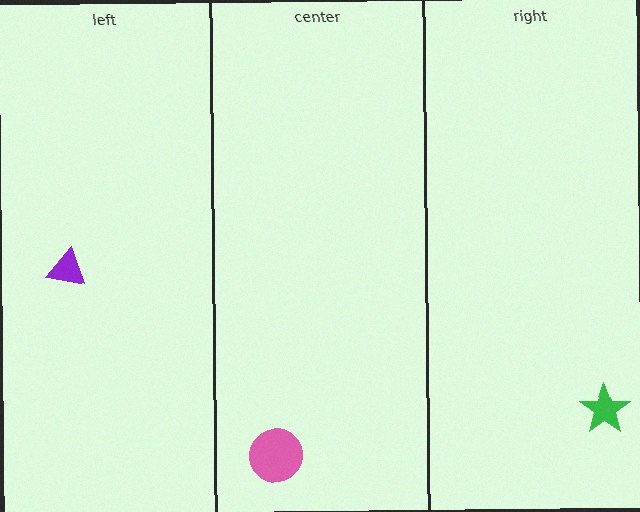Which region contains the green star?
The right region.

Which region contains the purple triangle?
The left region.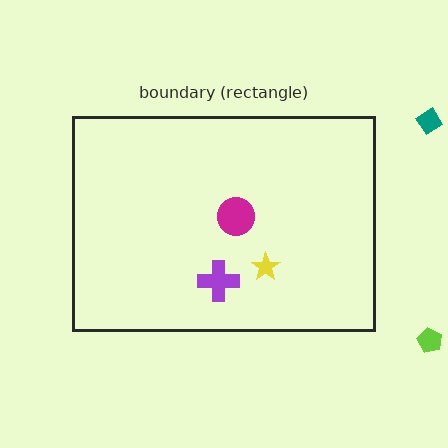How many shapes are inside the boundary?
3 inside, 2 outside.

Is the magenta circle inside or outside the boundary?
Inside.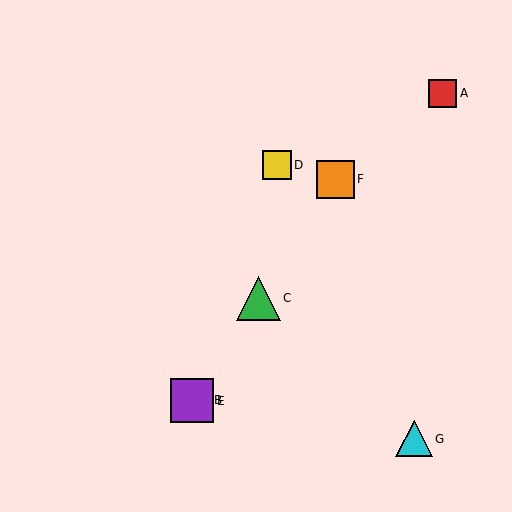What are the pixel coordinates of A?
Object A is at (443, 93).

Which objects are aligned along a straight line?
Objects B, C, E, F are aligned along a straight line.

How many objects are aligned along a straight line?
4 objects (B, C, E, F) are aligned along a straight line.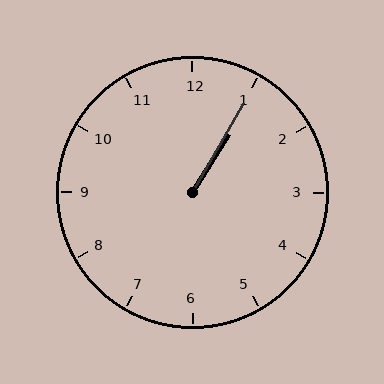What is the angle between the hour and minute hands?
Approximately 2 degrees.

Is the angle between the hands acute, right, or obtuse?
It is acute.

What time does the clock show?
1:05.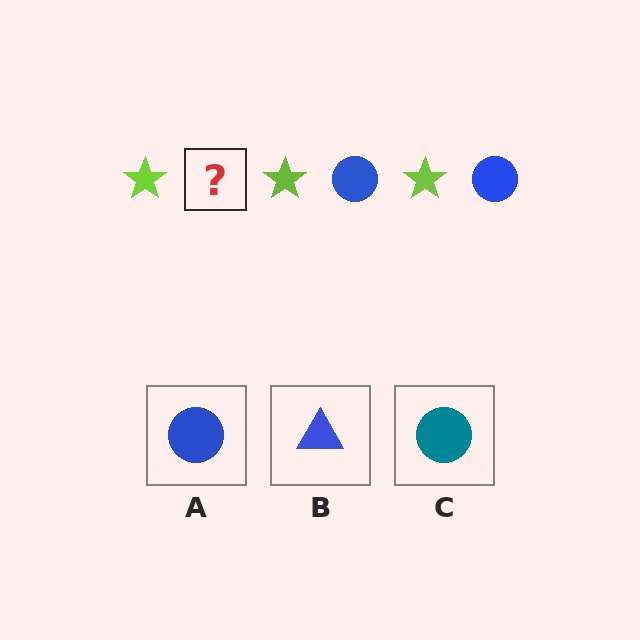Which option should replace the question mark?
Option A.